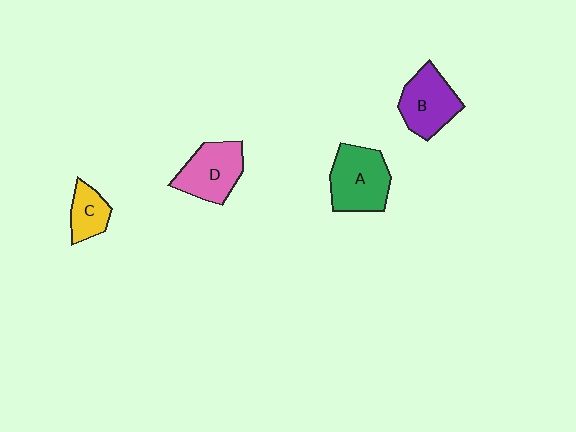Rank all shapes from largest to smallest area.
From largest to smallest: A (green), D (pink), B (purple), C (yellow).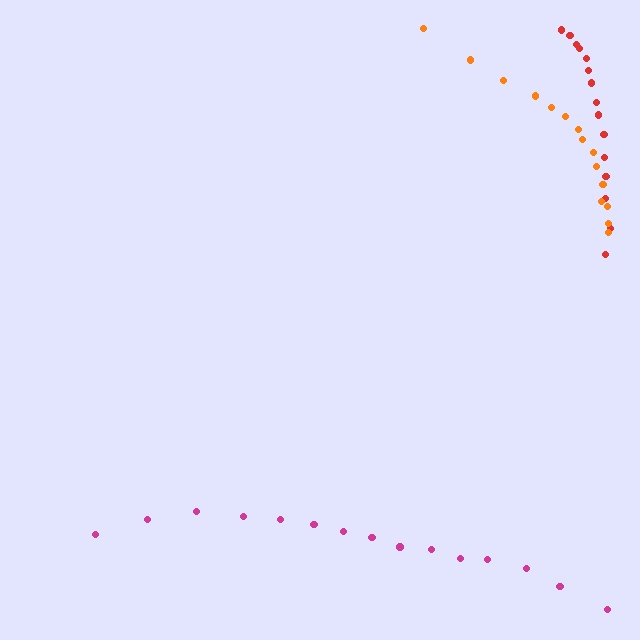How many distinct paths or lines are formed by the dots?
There are 3 distinct paths.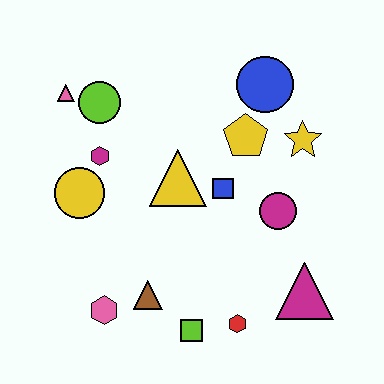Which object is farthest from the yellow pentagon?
The pink hexagon is farthest from the yellow pentagon.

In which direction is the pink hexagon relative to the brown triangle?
The pink hexagon is to the left of the brown triangle.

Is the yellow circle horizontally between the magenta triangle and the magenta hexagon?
No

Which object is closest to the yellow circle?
The magenta hexagon is closest to the yellow circle.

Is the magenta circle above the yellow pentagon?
No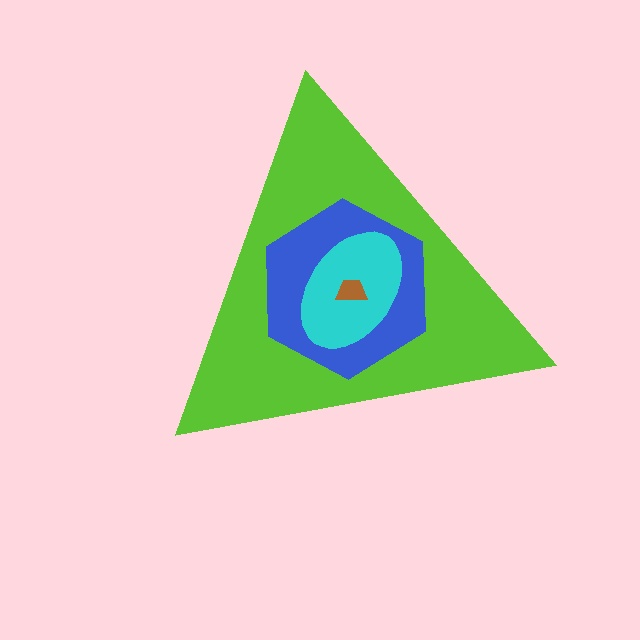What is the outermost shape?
The lime triangle.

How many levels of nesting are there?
4.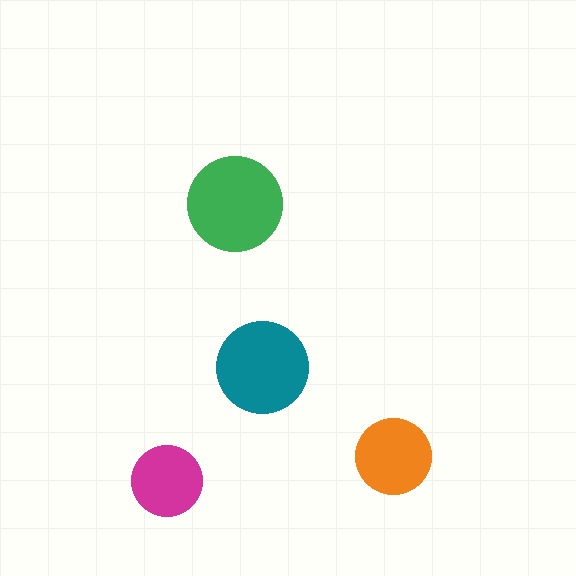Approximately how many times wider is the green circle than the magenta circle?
About 1.5 times wider.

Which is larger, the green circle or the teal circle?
The green one.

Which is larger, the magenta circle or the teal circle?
The teal one.